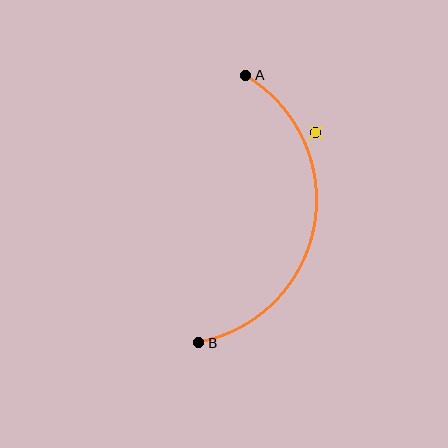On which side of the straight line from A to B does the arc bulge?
The arc bulges to the right of the straight line connecting A and B.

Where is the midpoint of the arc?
The arc midpoint is the point on the curve farthest from the straight line joining A and B. It sits to the right of that line.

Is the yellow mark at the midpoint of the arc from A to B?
No — the yellow mark does not lie on the arc at all. It sits slightly outside the curve.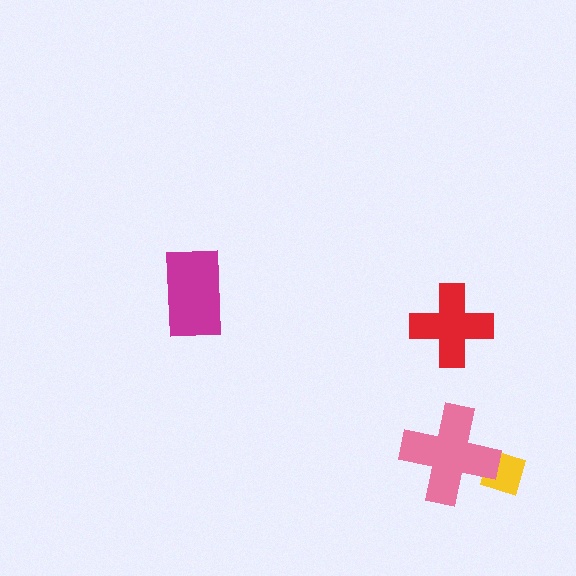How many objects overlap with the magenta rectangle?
0 objects overlap with the magenta rectangle.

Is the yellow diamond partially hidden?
Yes, it is partially covered by another shape.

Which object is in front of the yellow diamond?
The pink cross is in front of the yellow diamond.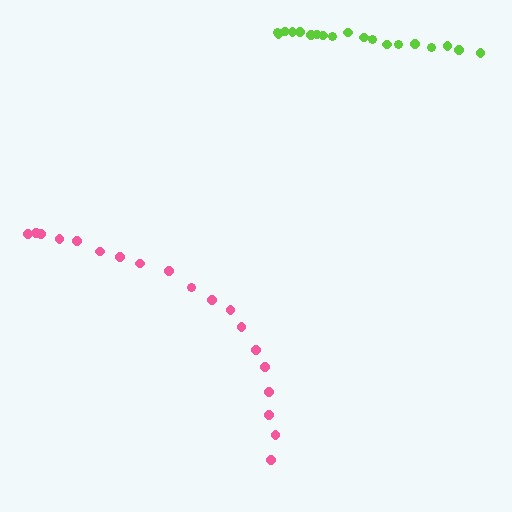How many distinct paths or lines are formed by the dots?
There are 2 distinct paths.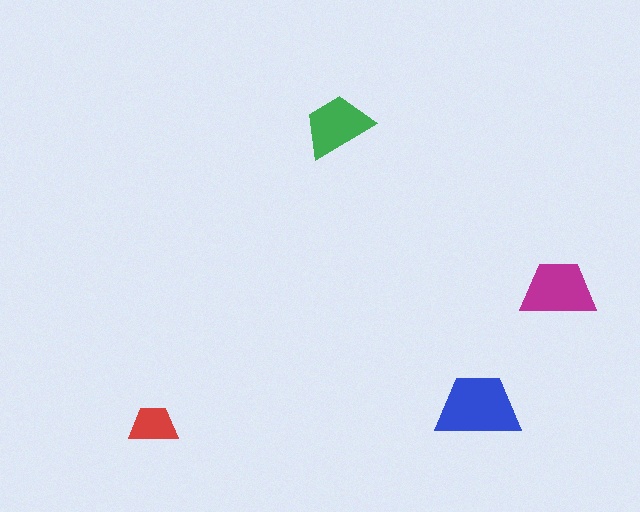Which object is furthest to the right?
The magenta trapezoid is rightmost.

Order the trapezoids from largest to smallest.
the blue one, the magenta one, the green one, the red one.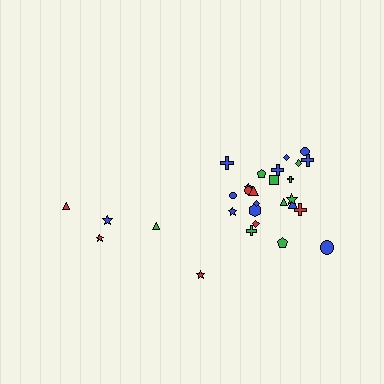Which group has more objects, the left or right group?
The right group.